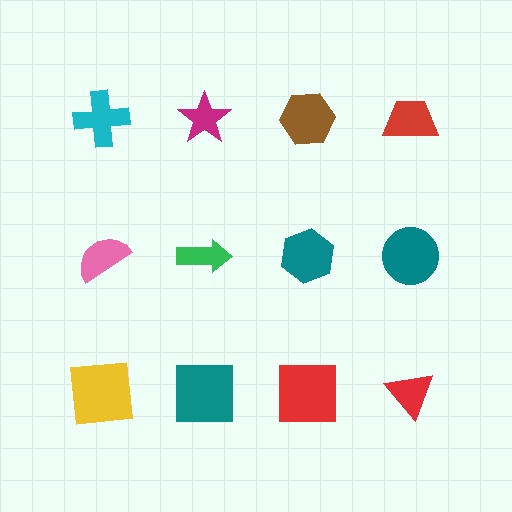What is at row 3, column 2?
A teal square.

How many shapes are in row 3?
4 shapes.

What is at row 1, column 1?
A cyan cross.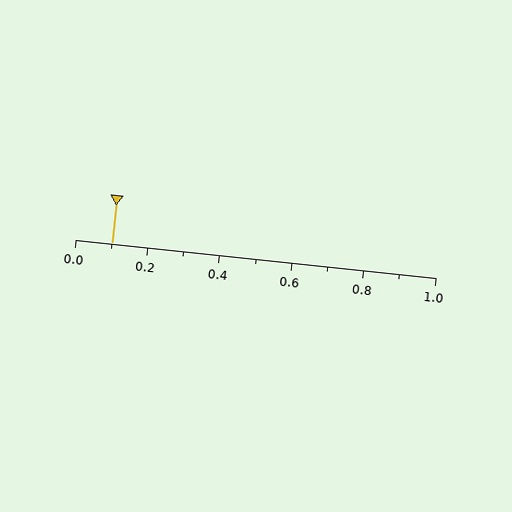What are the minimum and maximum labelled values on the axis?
The axis runs from 0.0 to 1.0.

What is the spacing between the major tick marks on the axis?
The major ticks are spaced 0.2 apart.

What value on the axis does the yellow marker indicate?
The marker indicates approximately 0.1.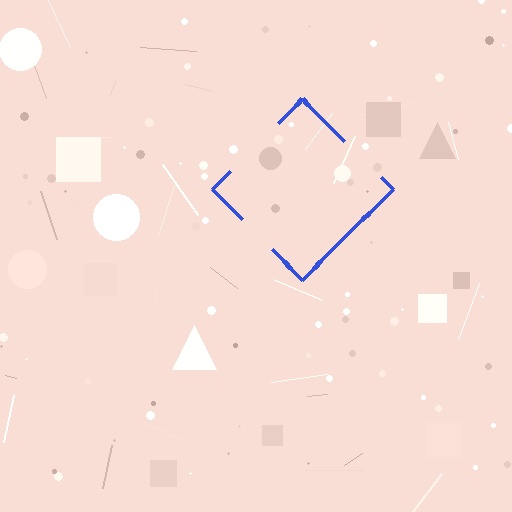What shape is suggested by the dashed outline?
The dashed outline suggests a diamond.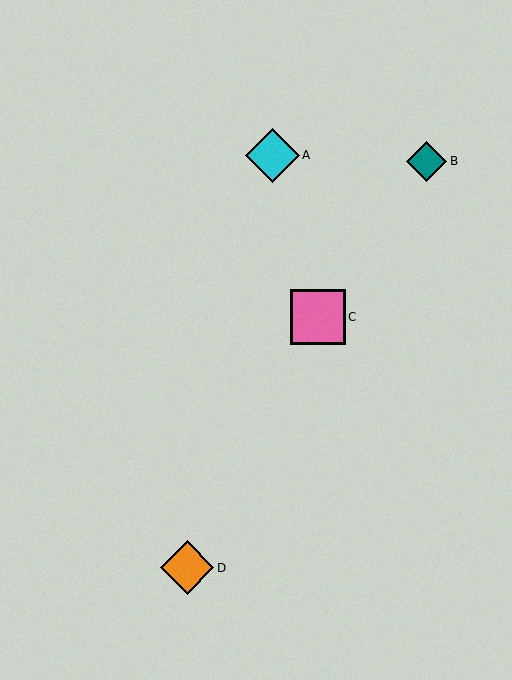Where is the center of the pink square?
The center of the pink square is at (318, 317).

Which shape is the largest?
The pink square (labeled C) is the largest.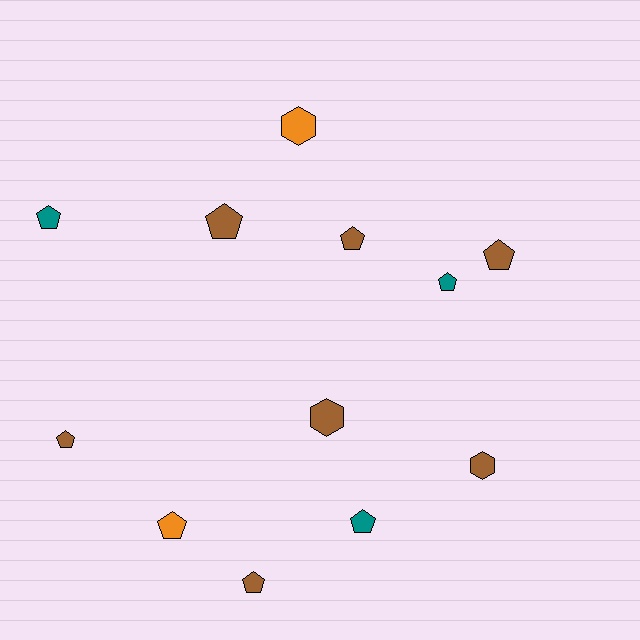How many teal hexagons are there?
There are no teal hexagons.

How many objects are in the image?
There are 12 objects.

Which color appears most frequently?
Brown, with 7 objects.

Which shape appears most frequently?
Pentagon, with 9 objects.